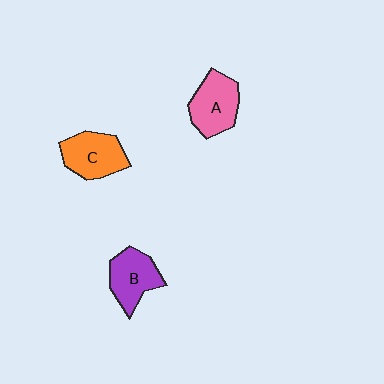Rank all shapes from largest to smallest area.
From largest to smallest: C (orange), A (pink), B (purple).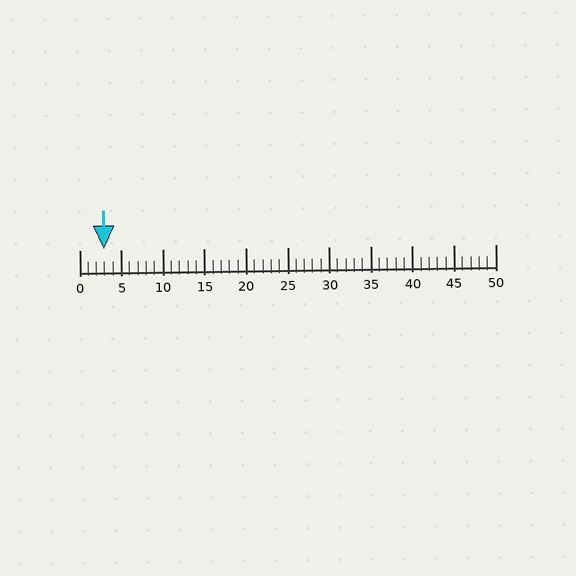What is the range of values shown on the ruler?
The ruler shows values from 0 to 50.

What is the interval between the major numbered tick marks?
The major tick marks are spaced 5 units apart.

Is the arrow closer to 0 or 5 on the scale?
The arrow is closer to 5.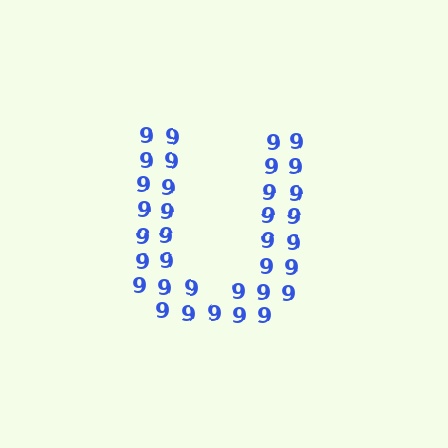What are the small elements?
The small elements are digit 9's.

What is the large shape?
The large shape is the letter U.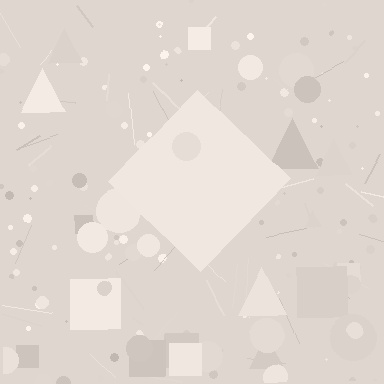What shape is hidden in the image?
A diamond is hidden in the image.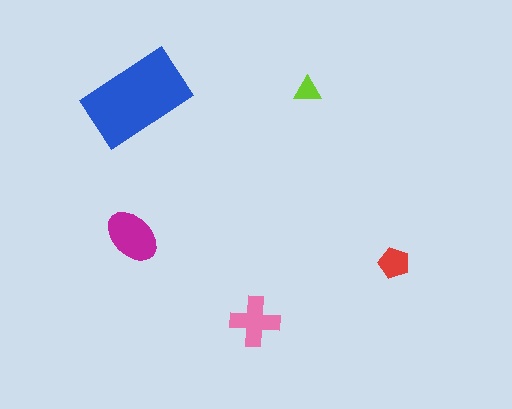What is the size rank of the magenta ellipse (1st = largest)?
2nd.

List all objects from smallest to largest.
The lime triangle, the red pentagon, the pink cross, the magenta ellipse, the blue rectangle.